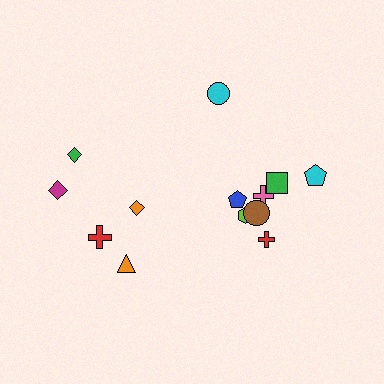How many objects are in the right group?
There are 8 objects.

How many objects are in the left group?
There are 5 objects.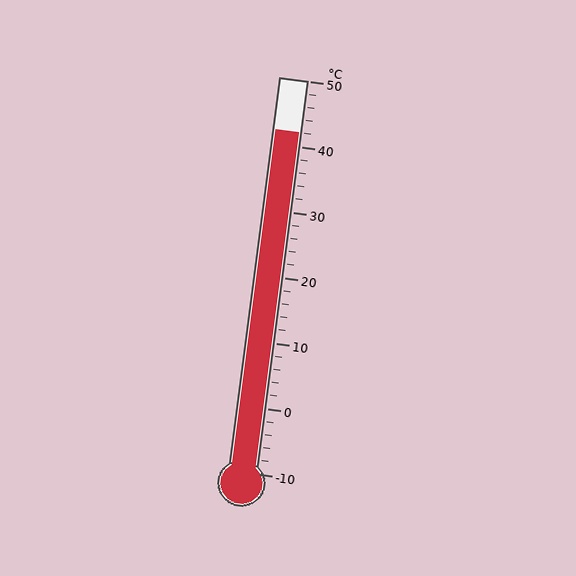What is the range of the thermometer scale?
The thermometer scale ranges from -10°C to 50°C.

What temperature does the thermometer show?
The thermometer shows approximately 42°C.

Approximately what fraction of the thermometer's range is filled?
The thermometer is filled to approximately 85% of its range.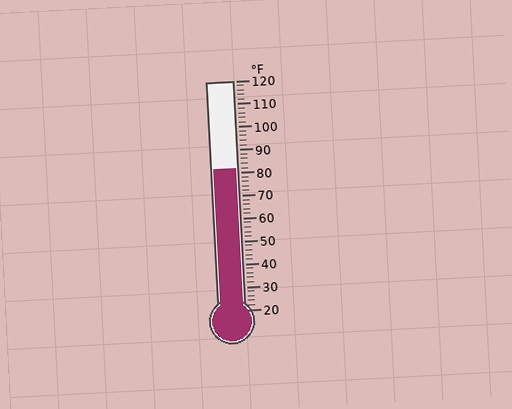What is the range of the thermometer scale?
The thermometer scale ranges from 20°F to 120°F.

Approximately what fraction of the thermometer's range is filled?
The thermometer is filled to approximately 60% of its range.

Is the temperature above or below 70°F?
The temperature is above 70°F.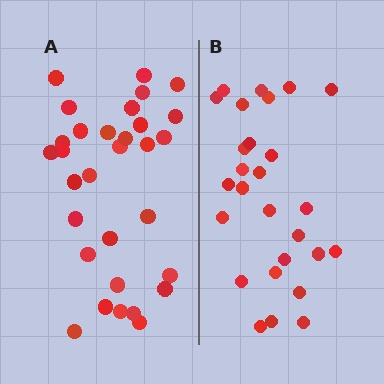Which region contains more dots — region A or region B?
Region A (the left region) has more dots.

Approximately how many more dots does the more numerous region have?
Region A has about 4 more dots than region B.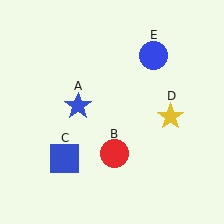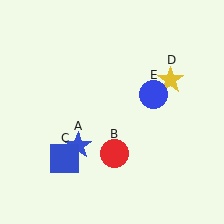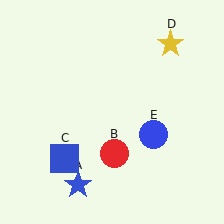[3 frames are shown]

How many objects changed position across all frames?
3 objects changed position: blue star (object A), yellow star (object D), blue circle (object E).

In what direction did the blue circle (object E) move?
The blue circle (object E) moved down.